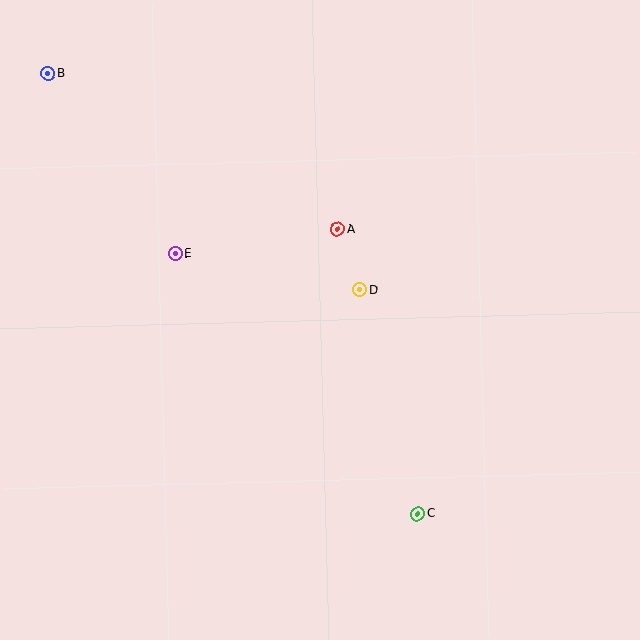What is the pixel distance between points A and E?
The distance between A and E is 164 pixels.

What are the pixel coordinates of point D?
Point D is at (360, 290).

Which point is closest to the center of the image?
Point D at (360, 290) is closest to the center.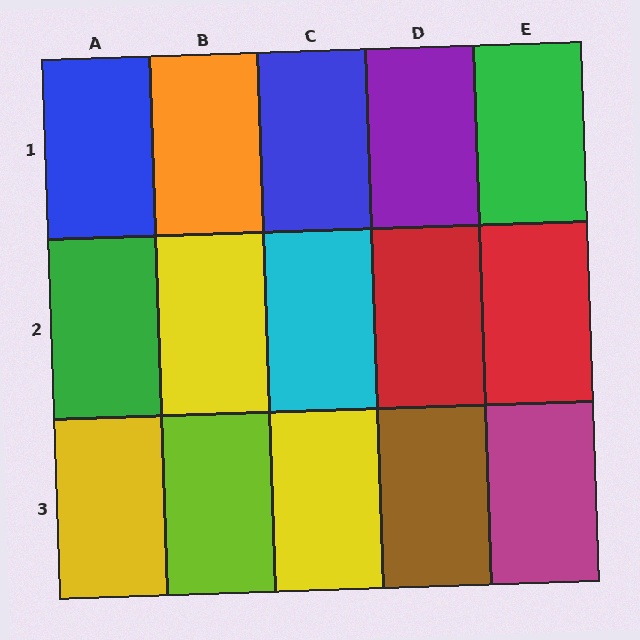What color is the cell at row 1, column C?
Blue.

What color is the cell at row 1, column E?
Green.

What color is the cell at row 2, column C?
Cyan.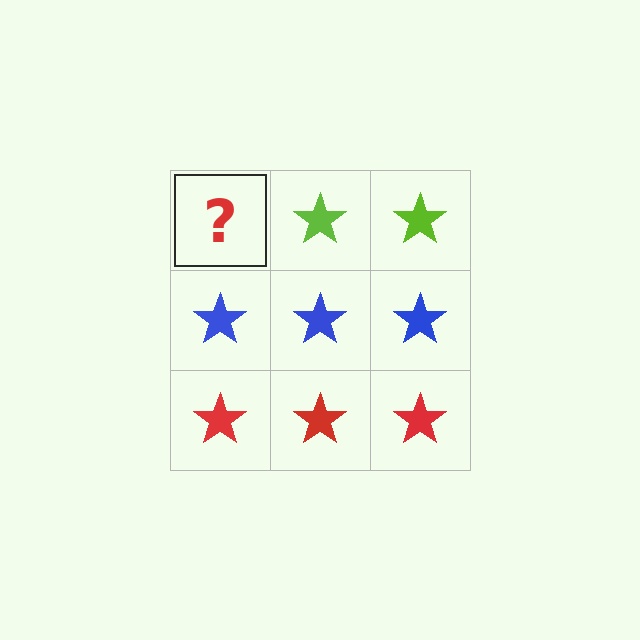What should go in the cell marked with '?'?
The missing cell should contain a lime star.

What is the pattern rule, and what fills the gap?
The rule is that each row has a consistent color. The gap should be filled with a lime star.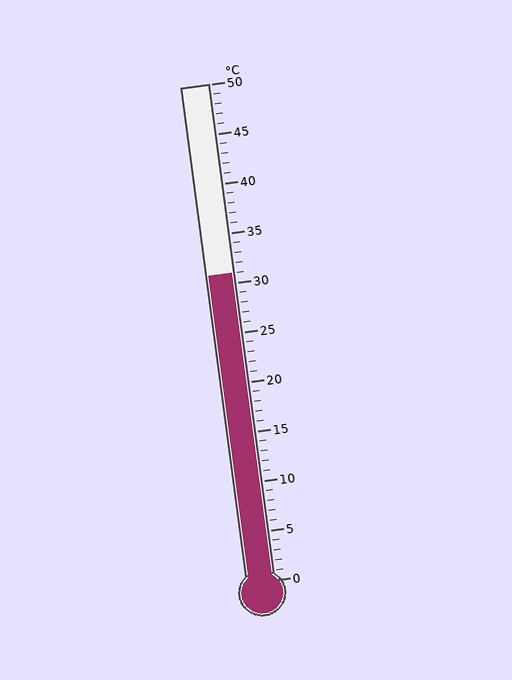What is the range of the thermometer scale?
The thermometer scale ranges from 0°C to 50°C.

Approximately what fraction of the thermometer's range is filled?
The thermometer is filled to approximately 60% of its range.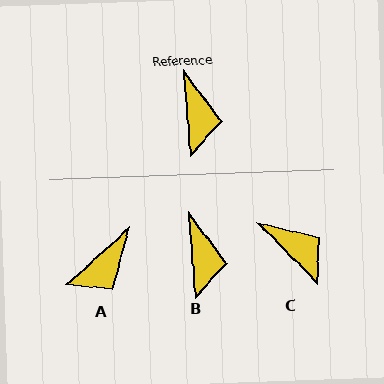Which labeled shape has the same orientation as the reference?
B.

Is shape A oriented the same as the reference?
No, it is off by about 51 degrees.